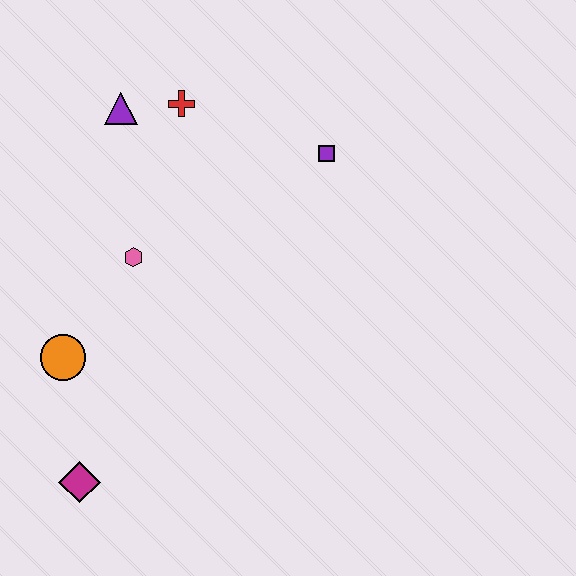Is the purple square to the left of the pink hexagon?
No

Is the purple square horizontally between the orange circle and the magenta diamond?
No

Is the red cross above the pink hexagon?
Yes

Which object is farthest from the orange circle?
The purple square is farthest from the orange circle.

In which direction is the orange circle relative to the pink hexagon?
The orange circle is below the pink hexagon.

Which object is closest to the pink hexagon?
The orange circle is closest to the pink hexagon.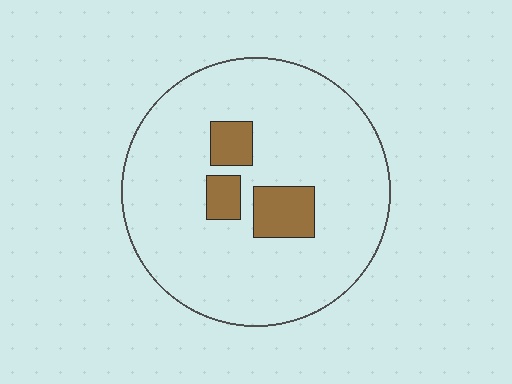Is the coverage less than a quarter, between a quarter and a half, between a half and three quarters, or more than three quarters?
Less than a quarter.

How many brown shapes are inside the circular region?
3.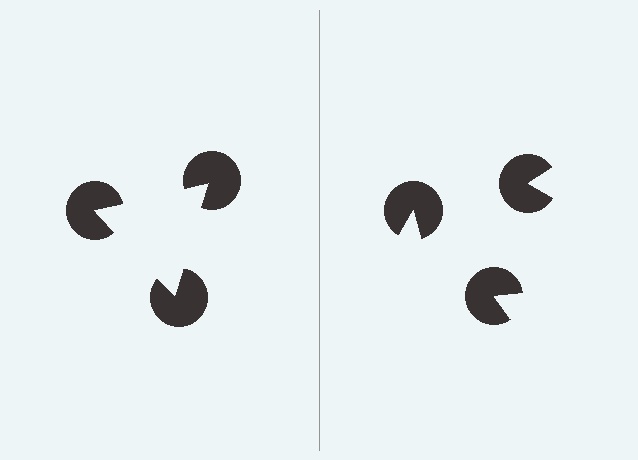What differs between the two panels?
The pac-man discs are positioned identically on both sides; only the wedge orientations differ. On the left they align to a triangle; on the right they are misaligned.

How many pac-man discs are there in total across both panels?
6 — 3 on each side.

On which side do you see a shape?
An illusory triangle appears on the left side. On the right side the wedge cuts are rotated, so no coherent shape forms.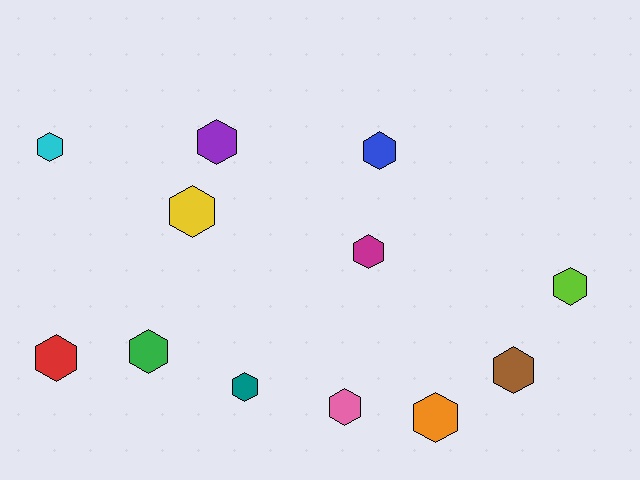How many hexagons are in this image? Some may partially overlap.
There are 12 hexagons.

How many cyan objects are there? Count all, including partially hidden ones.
There is 1 cyan object.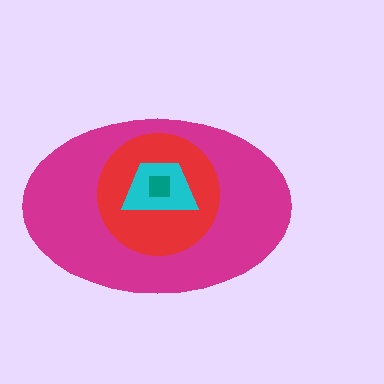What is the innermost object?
The teal square.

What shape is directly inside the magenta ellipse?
The red circle.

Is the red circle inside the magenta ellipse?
Yes.